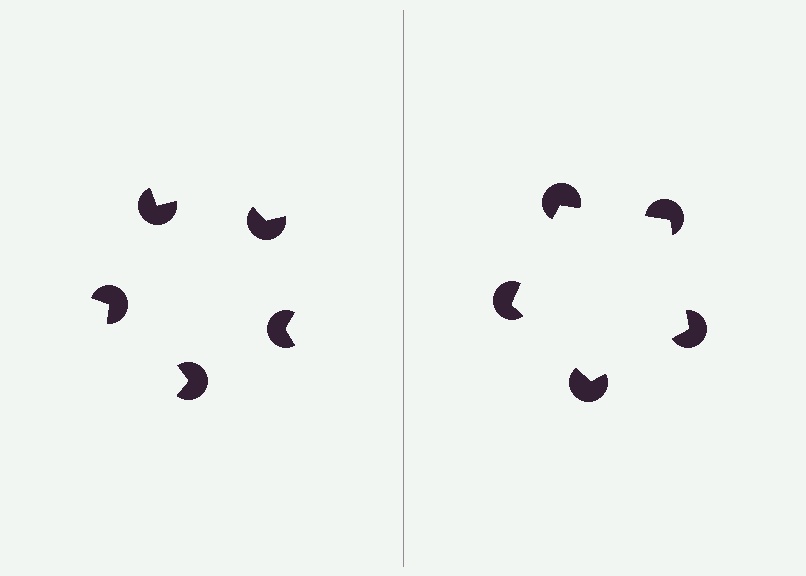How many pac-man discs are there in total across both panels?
10 — 5 on each side.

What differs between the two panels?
The pac-man discs are positioned identically on both sides; only the wedge orientations differ. On the right they align to a pentagon; on the left they are misaligned.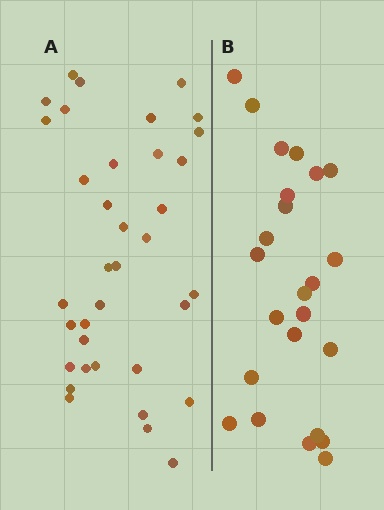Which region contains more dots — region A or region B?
Region A (the left region) has more dots.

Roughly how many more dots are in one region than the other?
Region A has roughly 12 or so more dots than region B.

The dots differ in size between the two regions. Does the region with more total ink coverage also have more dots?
No. Region B has more total ink coverage because its dots are larger, but region A actually contains more individual dots. Total area can be misleading — the number of items is what matters here.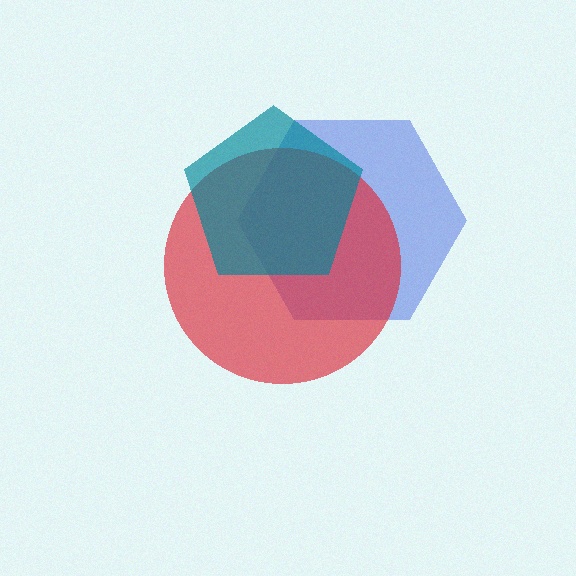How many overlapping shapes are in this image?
There are 3 overlapping shapes in the image.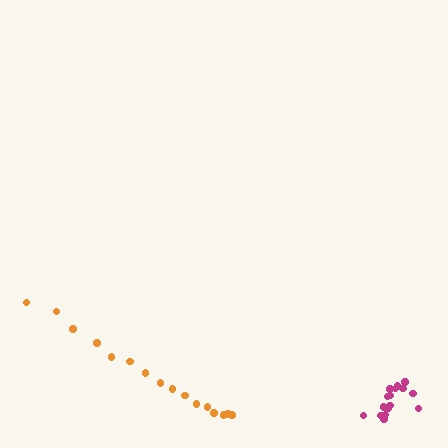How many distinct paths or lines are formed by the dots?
There are 2 distinct paths.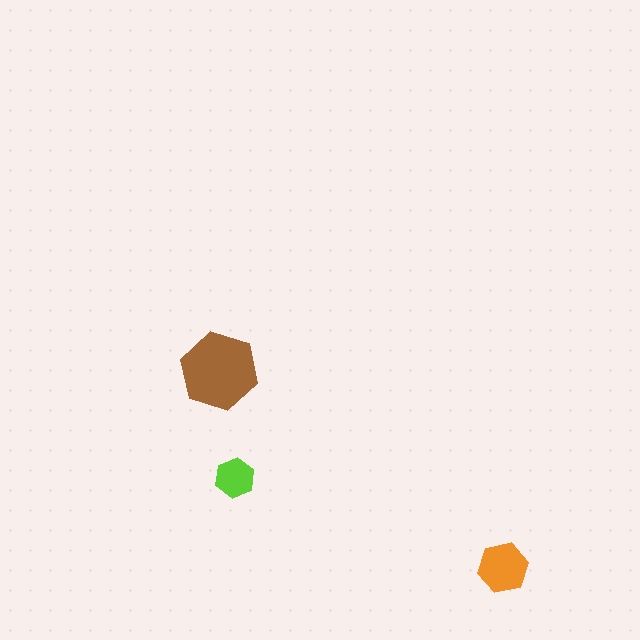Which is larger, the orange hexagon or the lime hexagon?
The orange one.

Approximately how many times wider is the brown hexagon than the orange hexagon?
About 1.5 times wider.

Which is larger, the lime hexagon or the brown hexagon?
The brown one.